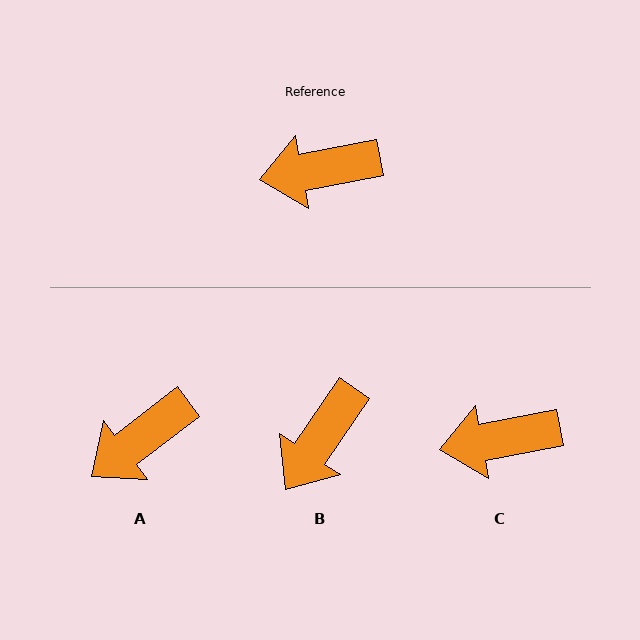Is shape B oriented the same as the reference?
No, it is off by about 45 degrees.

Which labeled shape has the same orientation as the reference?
C.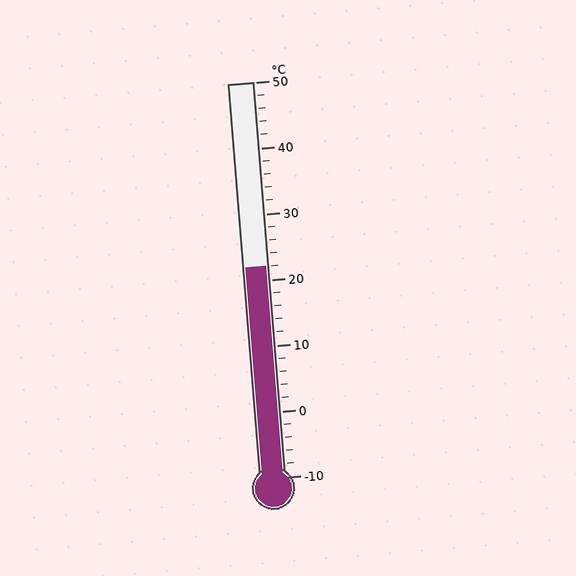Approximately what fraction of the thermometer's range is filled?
The thermometer is filled to approximately 55% of its range.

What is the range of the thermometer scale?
The thermometer scale ranges from -10°C to 50°C.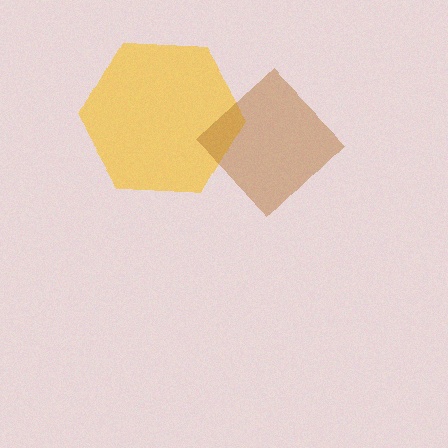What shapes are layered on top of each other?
The layered shapes are: a yellow hexagon, a brown diamond.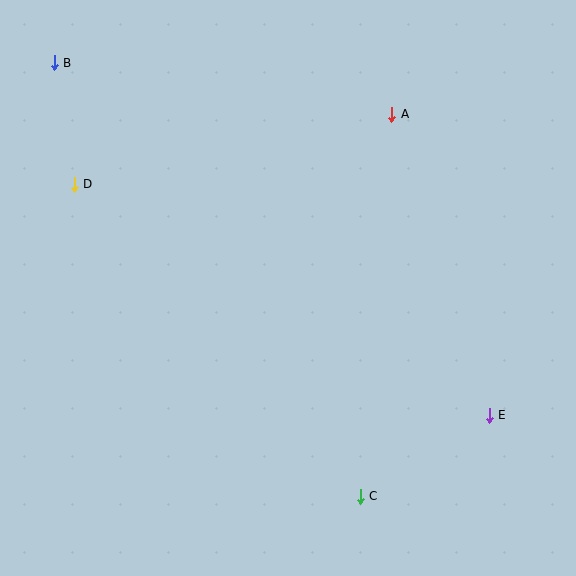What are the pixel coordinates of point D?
Point D is at (74, 184).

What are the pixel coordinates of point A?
Point A is at (392, 114).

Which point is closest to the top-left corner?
Point B is closest to the top-left corner.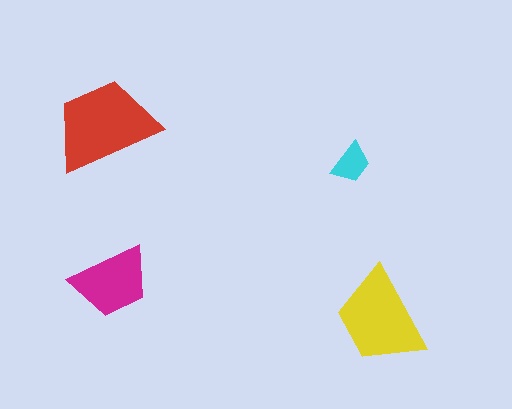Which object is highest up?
The red trapezoid is topmost.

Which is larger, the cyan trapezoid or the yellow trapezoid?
The yellow one.